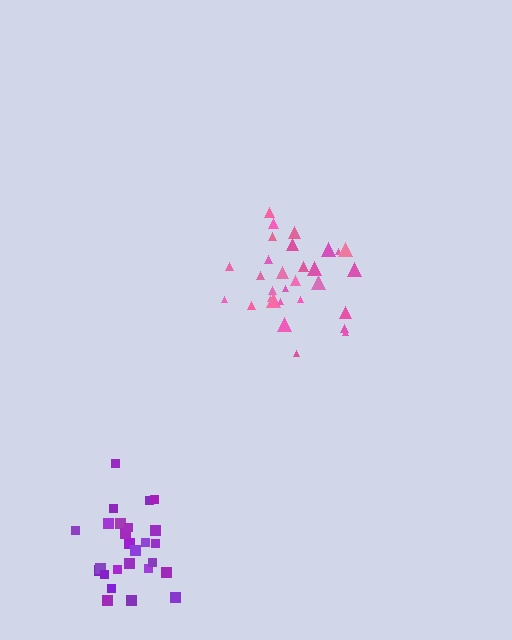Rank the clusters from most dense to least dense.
pink, purple.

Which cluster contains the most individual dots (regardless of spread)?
Pink (30).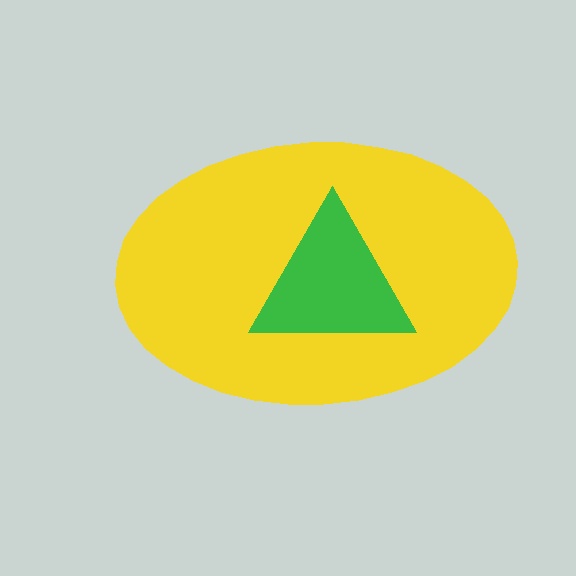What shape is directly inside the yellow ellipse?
The green triangle.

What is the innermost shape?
The green triangle.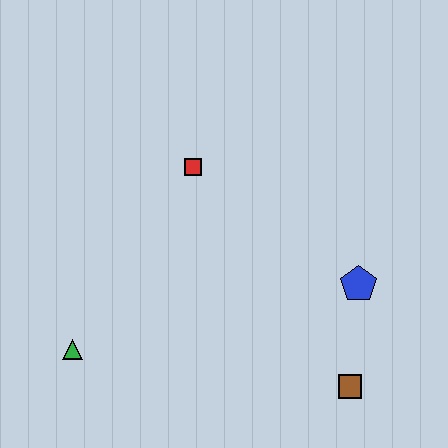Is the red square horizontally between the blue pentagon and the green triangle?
Yes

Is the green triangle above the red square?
No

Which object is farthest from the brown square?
The green triangle is farthest from the brown square.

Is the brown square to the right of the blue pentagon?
No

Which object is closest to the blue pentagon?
The brown square is closest to the blue pentagon.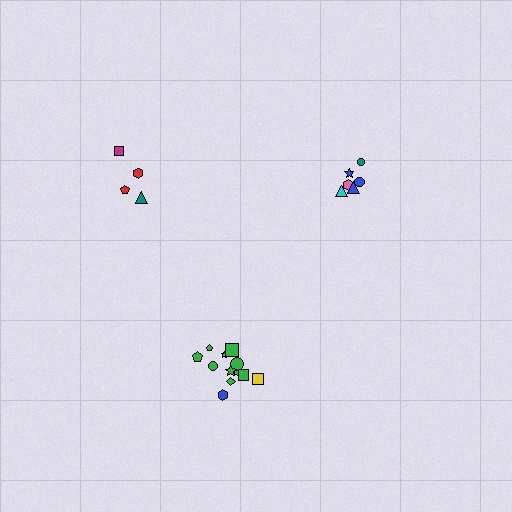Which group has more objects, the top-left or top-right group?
The top-right group.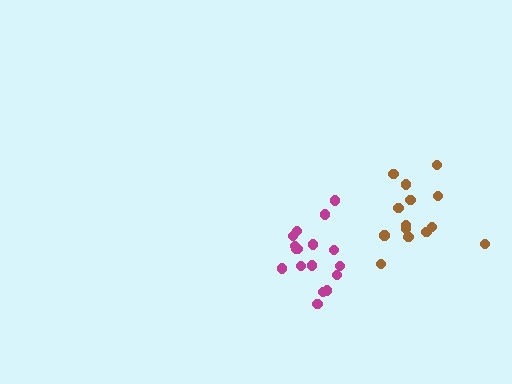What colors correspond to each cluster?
The clusters are colored: magenta, brown.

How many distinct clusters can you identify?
There are 2 distinct clusters.